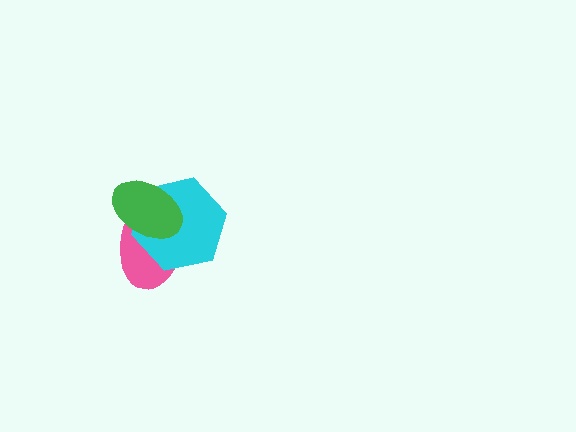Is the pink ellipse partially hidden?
Yes, it is partially covered by another shape.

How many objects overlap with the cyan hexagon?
2 objects overlap with the cyan hexagon.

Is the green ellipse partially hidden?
No, no other shape covers it.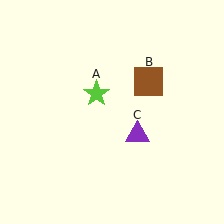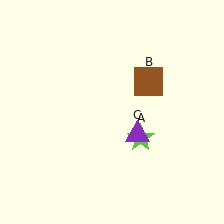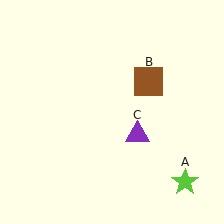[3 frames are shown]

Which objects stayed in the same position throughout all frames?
Brown square (object B) and purple triangle (object C) remained stationary.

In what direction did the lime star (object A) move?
The lime star (object A) moved down and to the right.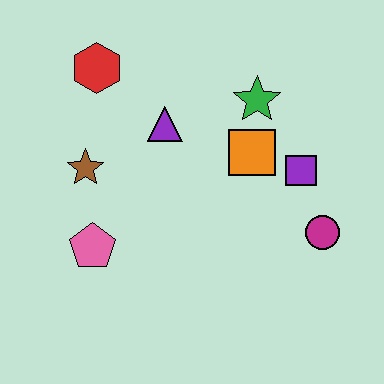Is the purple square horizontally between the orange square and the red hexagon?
No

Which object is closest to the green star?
The orange square is closest to the green star.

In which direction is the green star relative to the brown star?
The green star is to the right of the brown star.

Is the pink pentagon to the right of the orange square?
No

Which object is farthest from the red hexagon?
The magenta circle is farthest from the red hexagon.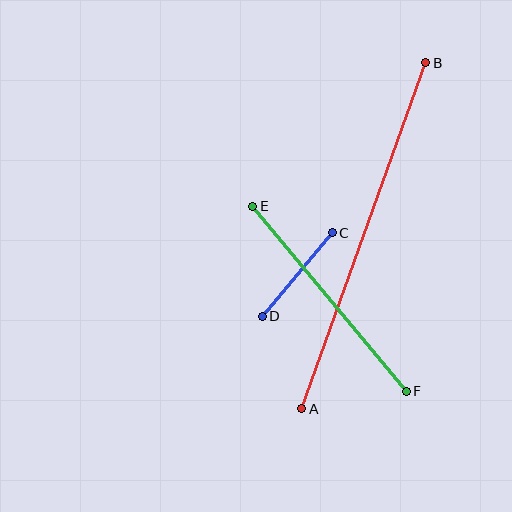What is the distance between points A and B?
The distance is approximately 368 pixels.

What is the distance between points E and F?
The distance is approximately 241 pixels.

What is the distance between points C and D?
The distance is approximately 109 pixels.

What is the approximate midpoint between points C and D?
The midpoint is at approximately (297, 275) pixels.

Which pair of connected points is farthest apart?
Points A and B are farthest apart.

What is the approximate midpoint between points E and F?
The midpoint is at approximately (330, 299) pixels.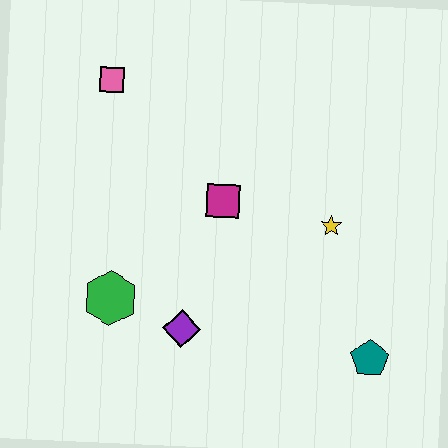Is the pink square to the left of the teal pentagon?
Yes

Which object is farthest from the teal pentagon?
The pink square is farthest from the teal pentagon.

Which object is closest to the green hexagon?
The purple diamond is closest to the green hexagon.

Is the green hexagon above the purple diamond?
Yes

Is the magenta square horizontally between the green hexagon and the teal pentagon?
Yes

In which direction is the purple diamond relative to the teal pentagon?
The purple diamond is to the left of the teal pentagon.